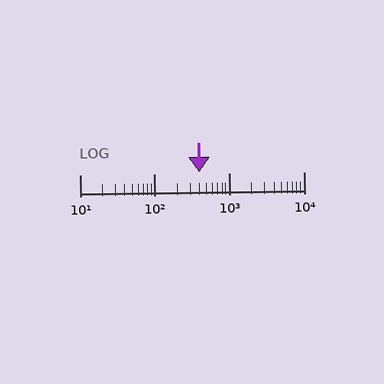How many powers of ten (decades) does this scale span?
The scale spans 3 decades, from 10 to 10000.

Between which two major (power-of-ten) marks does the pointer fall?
The pointer is between 100 and 1000.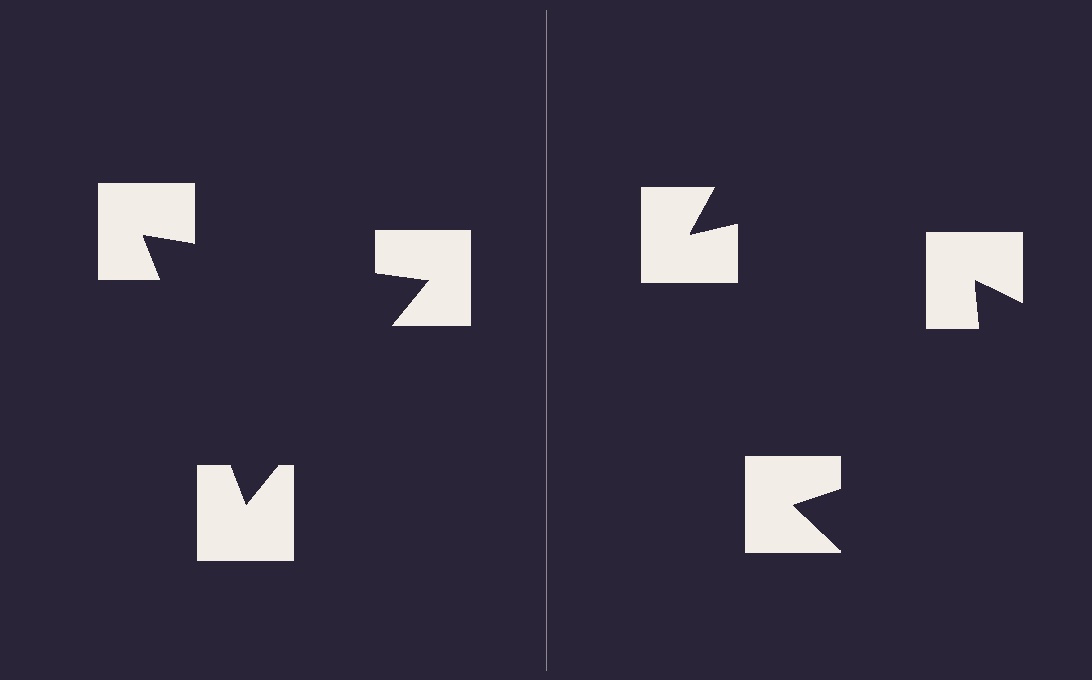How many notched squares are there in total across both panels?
6 — 3 on each side.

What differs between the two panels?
The notched squares are positioned identically on both sides; only the wedge orientations differ. On the left they align to a triangle; on the right they are misaligned.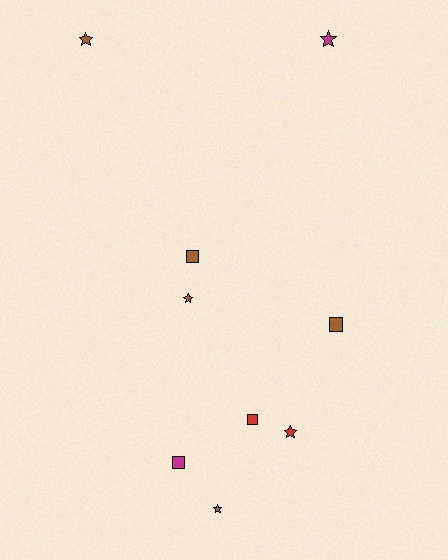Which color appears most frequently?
Brown, with 5 objects.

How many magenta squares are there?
There is 1 magenta square.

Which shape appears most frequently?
Star, with 5 objects.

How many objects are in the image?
There are 9 objects.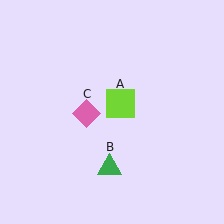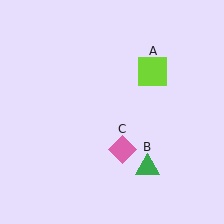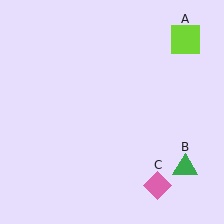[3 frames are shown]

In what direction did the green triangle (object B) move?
The green triangle (object B) moved right.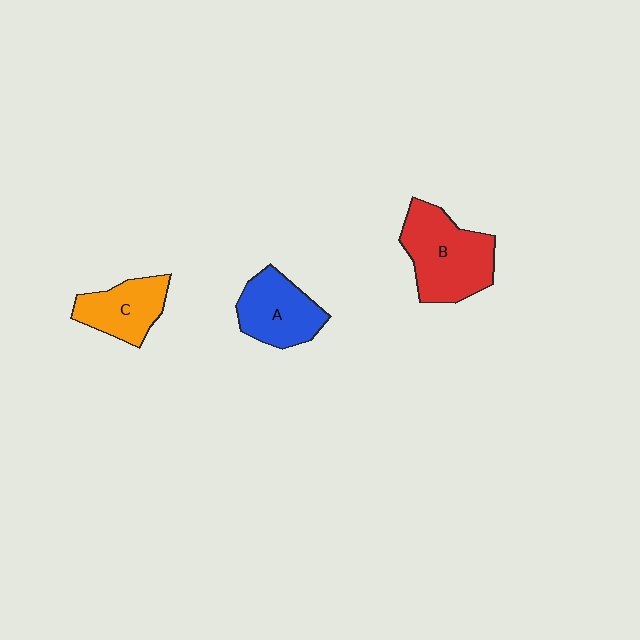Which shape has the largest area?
Shape B (red).